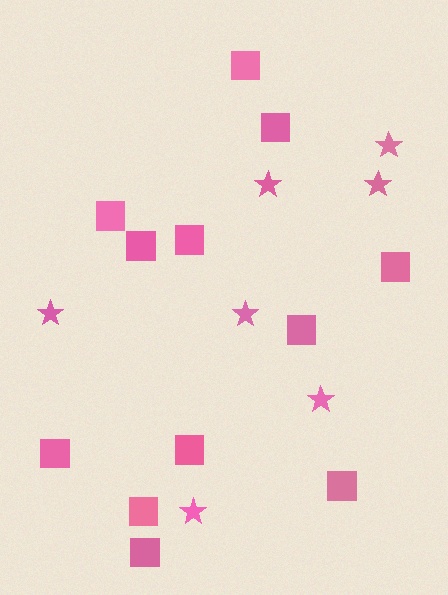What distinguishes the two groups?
There are 2 groups: one group of squares (12) and one group of stars (7).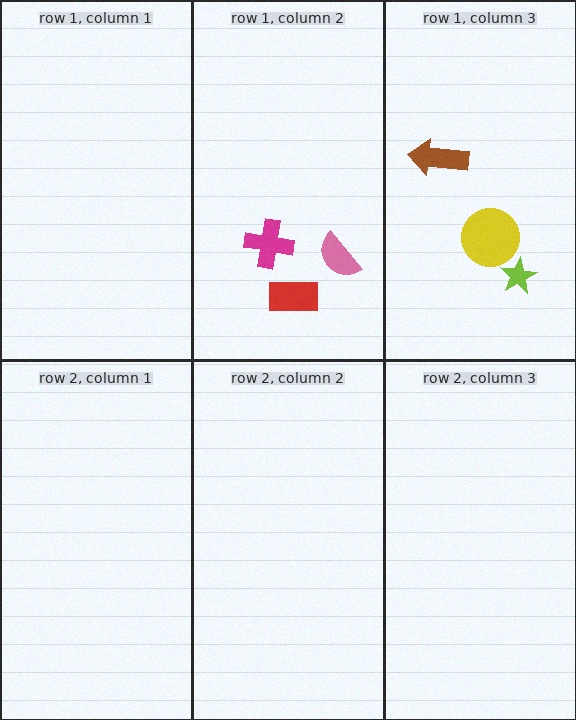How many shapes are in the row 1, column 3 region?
3.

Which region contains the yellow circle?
The row 1, column 3 region.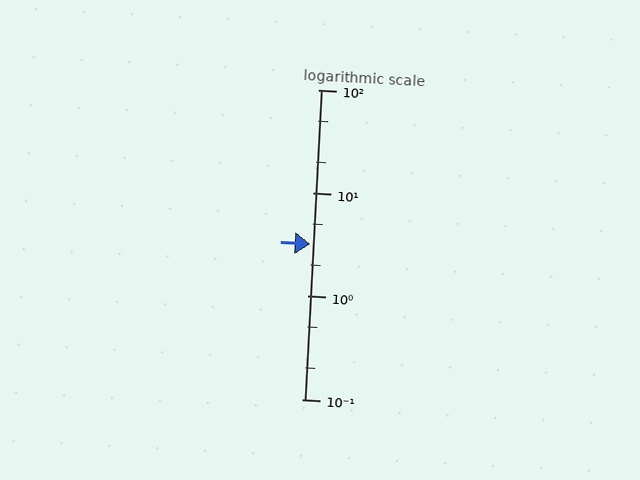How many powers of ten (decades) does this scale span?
The scale spans 3 decades, from 0.1 to 100.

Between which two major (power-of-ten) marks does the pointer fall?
The pointer is between 1 and 10.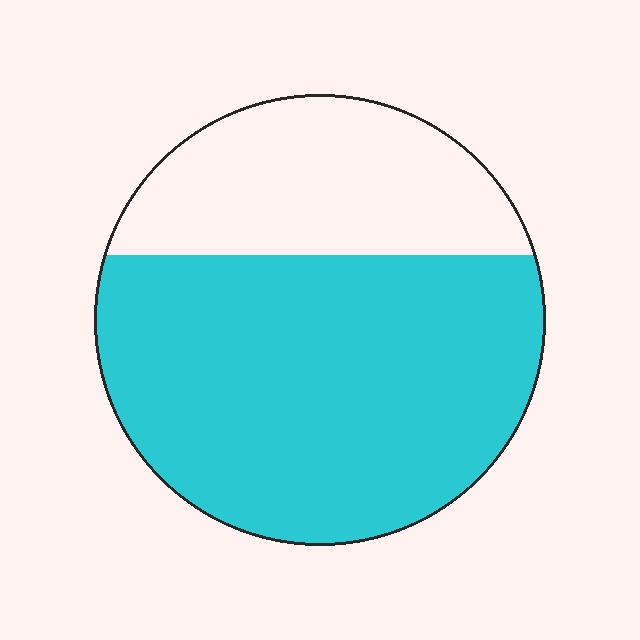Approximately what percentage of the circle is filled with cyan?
Approximately 70%.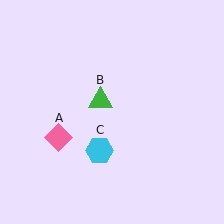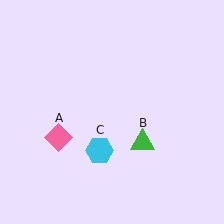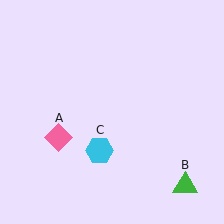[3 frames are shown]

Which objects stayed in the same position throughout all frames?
Pink diamond (object A) and cyan hexagon (object C) remained stationary.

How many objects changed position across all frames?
1 object changed position: green triangle (object B).